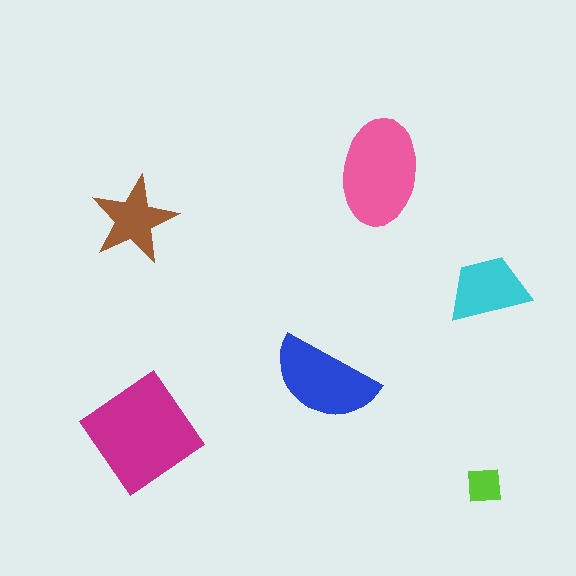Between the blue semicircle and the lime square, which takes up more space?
The blue semicircle.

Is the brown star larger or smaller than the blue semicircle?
Smaller.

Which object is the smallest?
The lime square.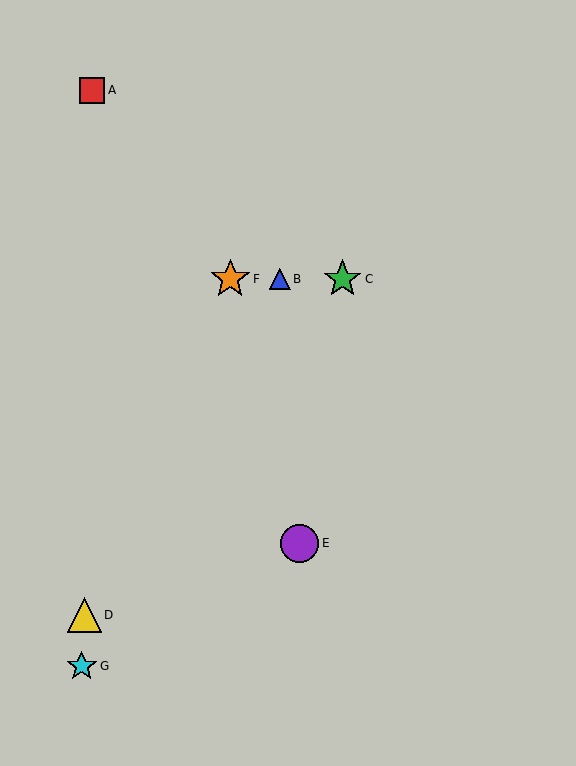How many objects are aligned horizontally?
3 objects (B, C, F) are aligned horizontally.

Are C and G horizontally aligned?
No, C is at y≈279 and G is at y≈666.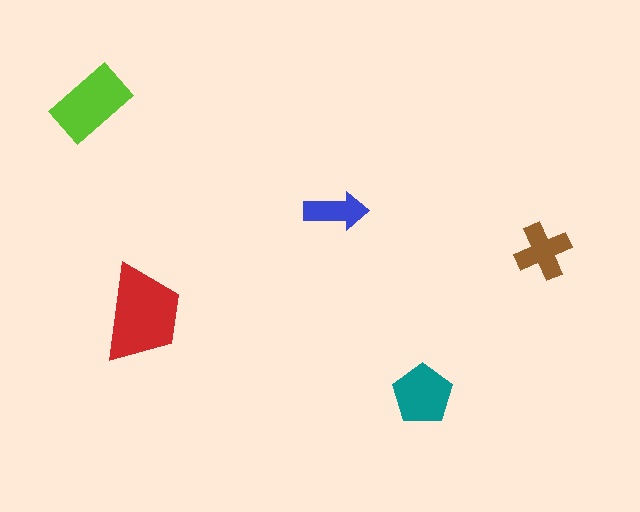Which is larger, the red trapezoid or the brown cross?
The red trapezoid.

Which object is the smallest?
The blue arrow.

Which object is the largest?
The red trapezoid.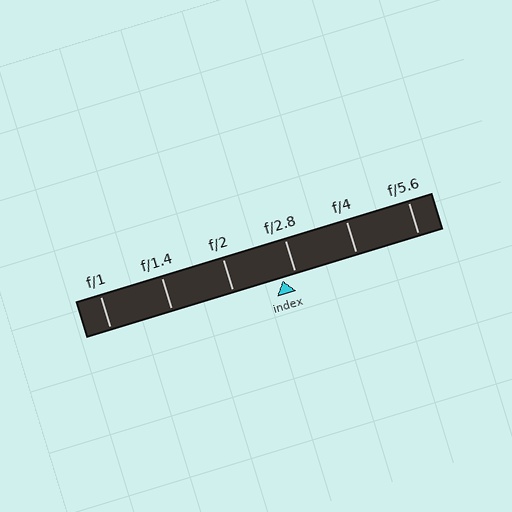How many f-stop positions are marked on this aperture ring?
There are 6 f-stop positions marked.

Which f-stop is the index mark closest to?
The index mark is closest to f/2.8.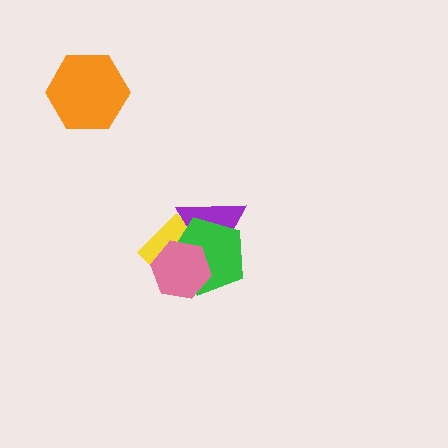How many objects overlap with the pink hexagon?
3 objects overlap with the pink hexagon.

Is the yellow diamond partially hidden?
Yes, it is partially covered by another shape.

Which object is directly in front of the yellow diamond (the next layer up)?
The purple triangle is directly in front of the yellow diamond.